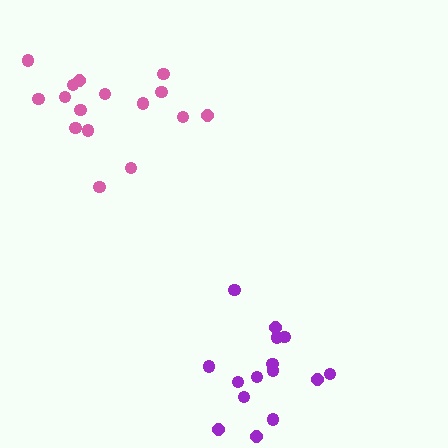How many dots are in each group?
Group 1: 15 dots, Group 2: 16 dots (31 total).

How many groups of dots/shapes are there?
There are 2 groups.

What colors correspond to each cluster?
The clusters are colored: purple, pink.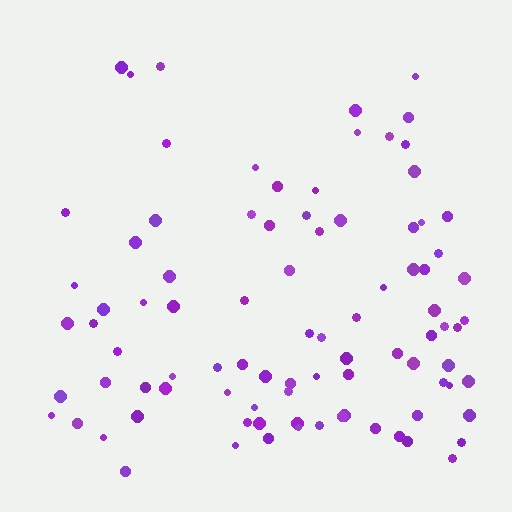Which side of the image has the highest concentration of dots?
The bottom.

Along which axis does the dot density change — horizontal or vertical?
Vertical.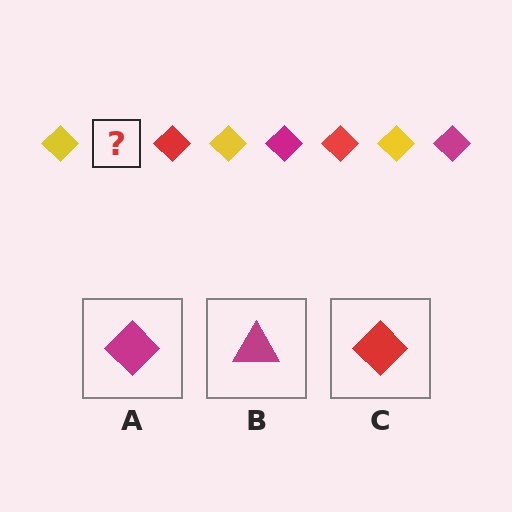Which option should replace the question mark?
Option A.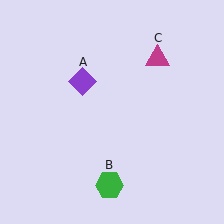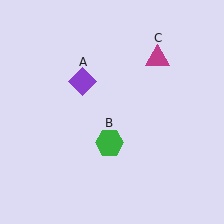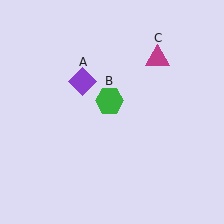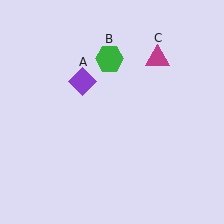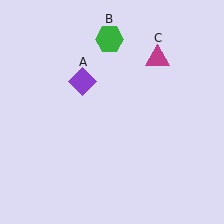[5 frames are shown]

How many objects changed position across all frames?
1 object changed position: green hexagon (object B).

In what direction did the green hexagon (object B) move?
The green hexagon (object B) moved up.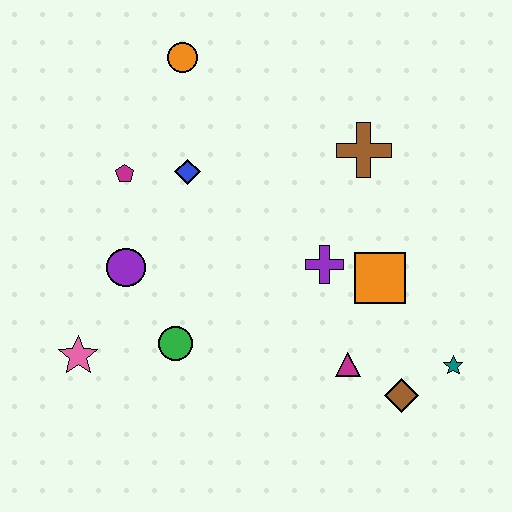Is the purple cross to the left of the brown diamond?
Yes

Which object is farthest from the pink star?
The teal star is farthest from the pink star.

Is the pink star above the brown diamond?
Yes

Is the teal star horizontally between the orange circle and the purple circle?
No